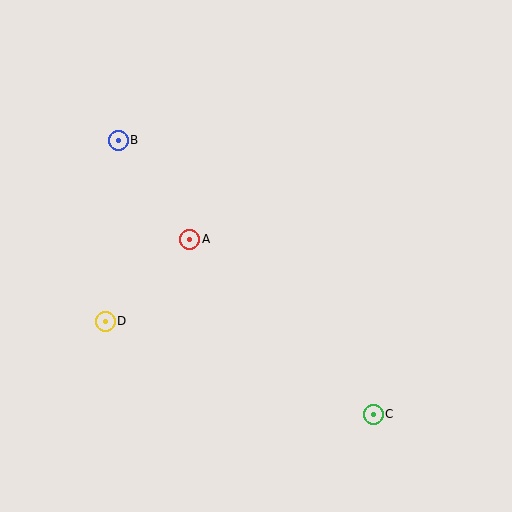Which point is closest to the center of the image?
Point A at (190, 239) is closest to the center.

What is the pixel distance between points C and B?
The distance between C and B is 374 pixels.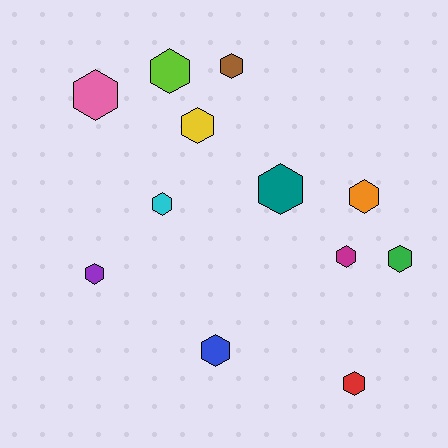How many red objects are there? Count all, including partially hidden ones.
There is 1 red object.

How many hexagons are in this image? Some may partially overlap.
There are 12 hexagons.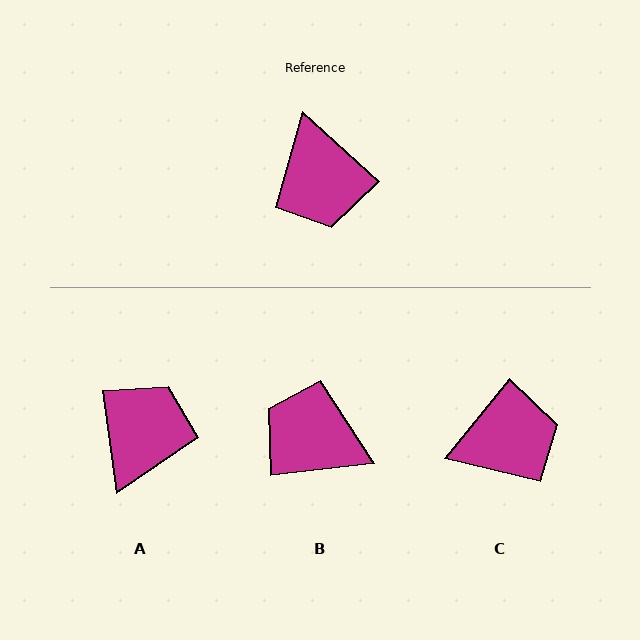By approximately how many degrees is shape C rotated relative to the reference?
Approximately 93 degrees counter-clockwise.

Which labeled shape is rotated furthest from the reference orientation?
A, about 140 degrees away.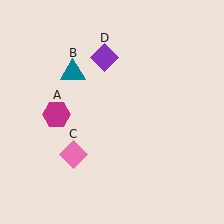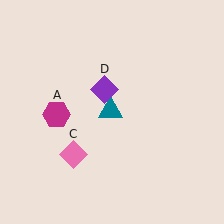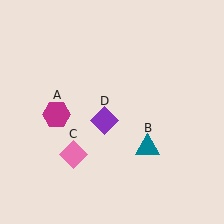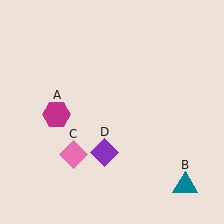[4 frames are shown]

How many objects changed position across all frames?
2 objects changed position: teal triangle (object B), purple diamond (object D).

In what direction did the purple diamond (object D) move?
The purple diamond (object D) moved down.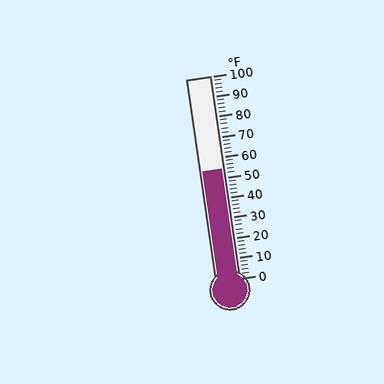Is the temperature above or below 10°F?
The temperature is above 10°F.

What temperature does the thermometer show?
The thermometer shows approximately 54°F.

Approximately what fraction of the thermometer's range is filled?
The thermometer is filled to approximately 55% of its range.